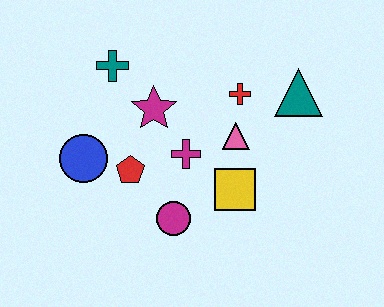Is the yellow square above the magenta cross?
No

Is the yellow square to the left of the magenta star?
No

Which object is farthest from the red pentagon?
The teal triangle is farthest from the red pentagon.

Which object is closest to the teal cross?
The magenta star is closest to the teal cross.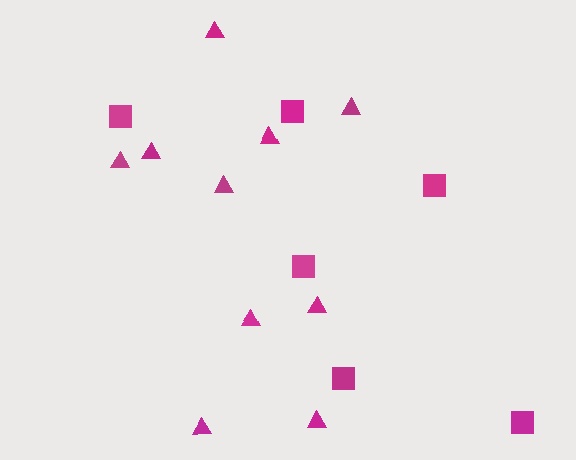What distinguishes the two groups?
There are 2 groups: one group of triangles (10) and one group of squares (6).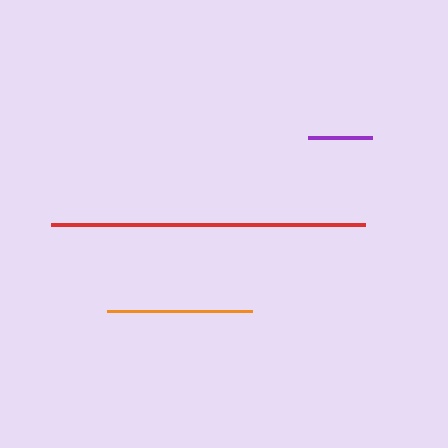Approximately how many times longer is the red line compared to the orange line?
The red line is approximately 2.2 times the length of the orange line.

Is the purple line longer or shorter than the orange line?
The orange line is longer than the purple line.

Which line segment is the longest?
The red line is the longest at approximately 314 pixels.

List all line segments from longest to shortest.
From longest to shortest: red, orange, purple.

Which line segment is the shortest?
The purple line is the shortest at approximately 64 pixels.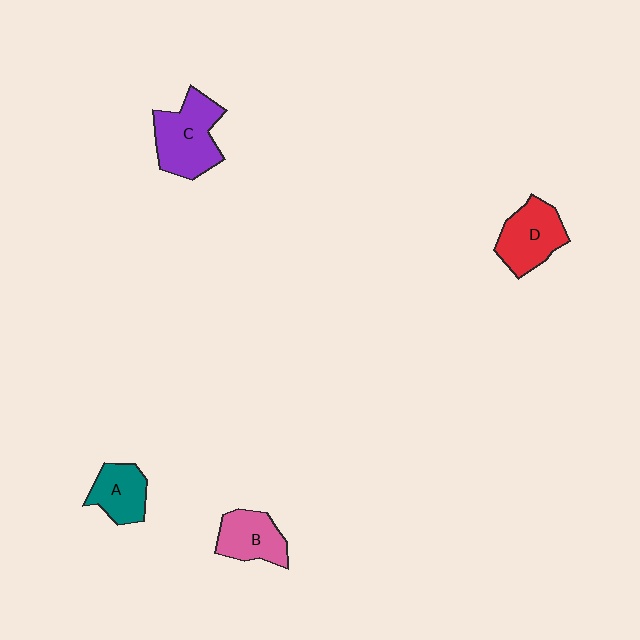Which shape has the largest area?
Shape C (purple).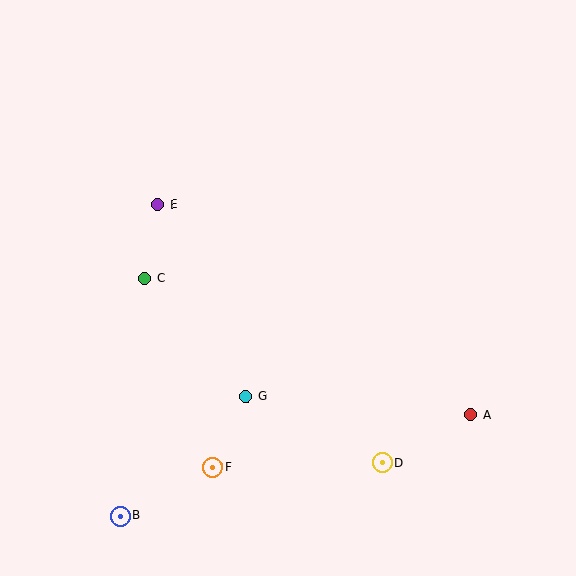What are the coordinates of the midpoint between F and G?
The midpoint between F and G is at (229, 432).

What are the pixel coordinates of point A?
Point A is at (471, 415).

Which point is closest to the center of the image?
Point G at (246, 396) is closest to the center.